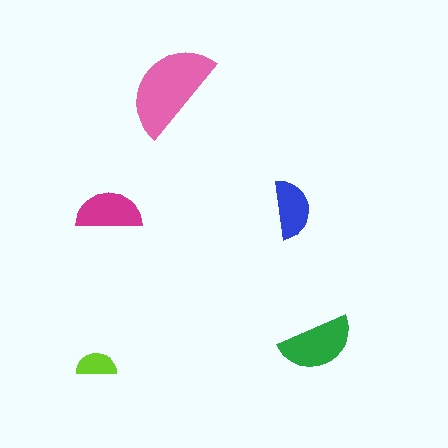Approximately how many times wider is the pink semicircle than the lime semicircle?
About 2.5 times wider.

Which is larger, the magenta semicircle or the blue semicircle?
The magenta one.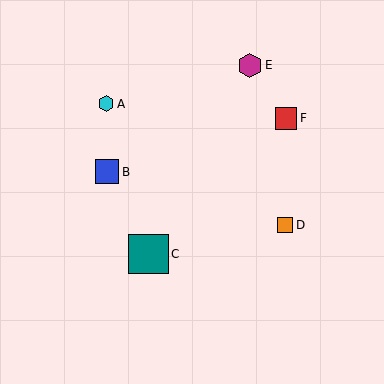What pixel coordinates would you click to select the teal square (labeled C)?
Click at (148, 254) to select the teal square C.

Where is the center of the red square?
The center of the red square is at (286, 118).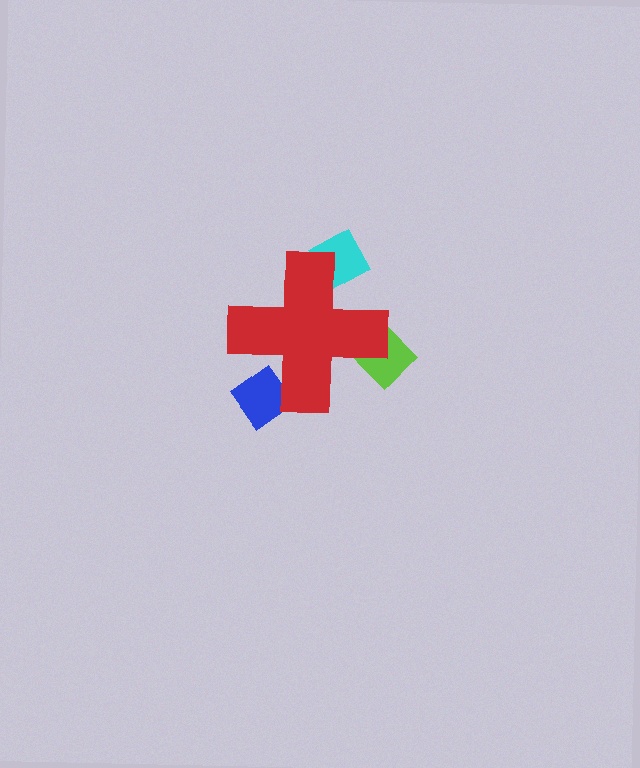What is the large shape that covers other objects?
A red cross.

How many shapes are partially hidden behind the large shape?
3 shapes are partially hidden.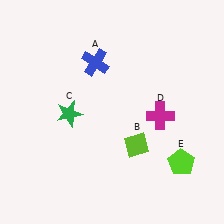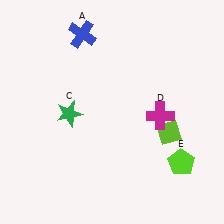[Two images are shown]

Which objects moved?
The objects that moved are: the blue cross (A), the lime diamond (B).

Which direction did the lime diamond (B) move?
The lime diamond (B) moved right.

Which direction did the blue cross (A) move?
The blue cross (A) moved up.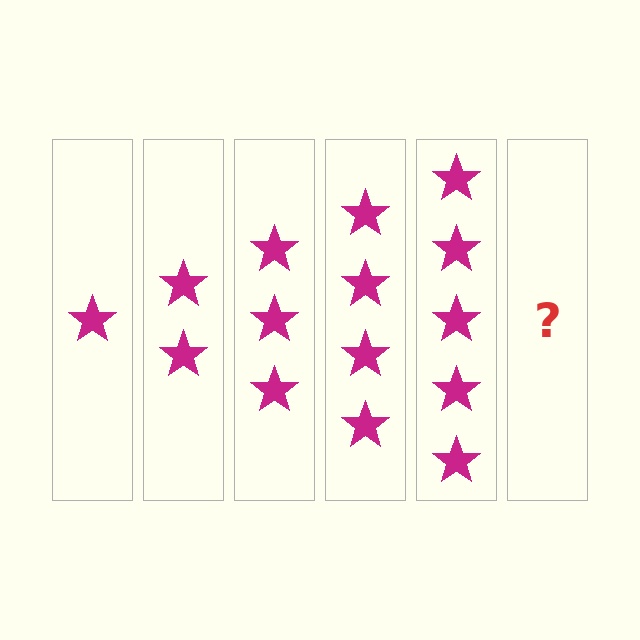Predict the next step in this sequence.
The next step is 6 stars.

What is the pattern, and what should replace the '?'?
The pattern is that each step adds one more star. The '?' should be 6 stars.